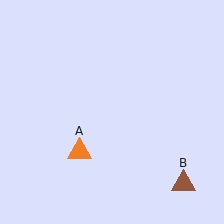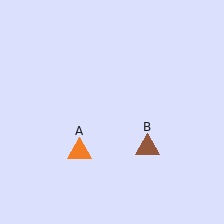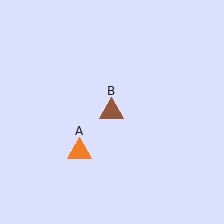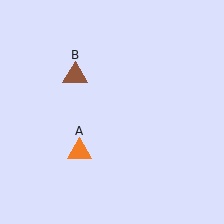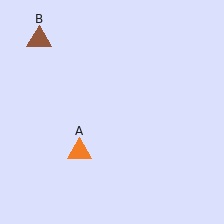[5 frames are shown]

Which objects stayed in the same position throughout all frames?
Orange triangle (object A) remained stationary.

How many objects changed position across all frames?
1 object changed position: brown triangle (object B).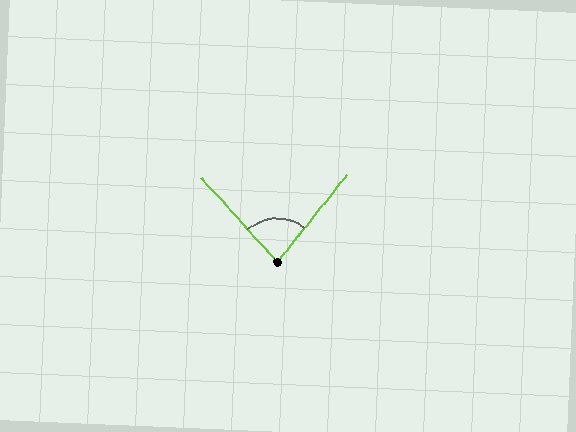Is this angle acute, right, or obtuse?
It is acute.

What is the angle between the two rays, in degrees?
Approximately 80 degrees.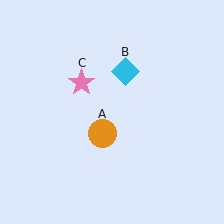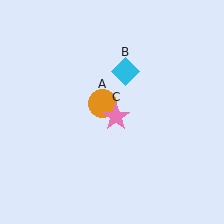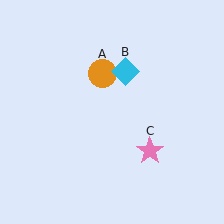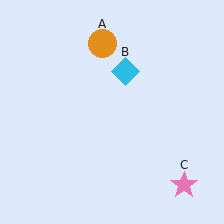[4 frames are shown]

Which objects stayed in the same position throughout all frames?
Cyan diamond (object B) remained stationary.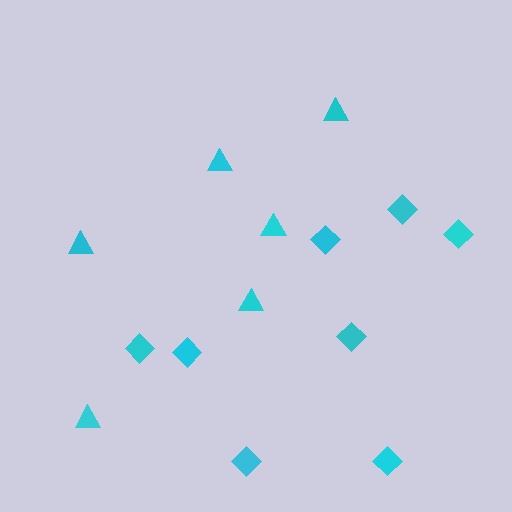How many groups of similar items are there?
There are 2 groups: one group of triangles (6) and one group of diamonds (8).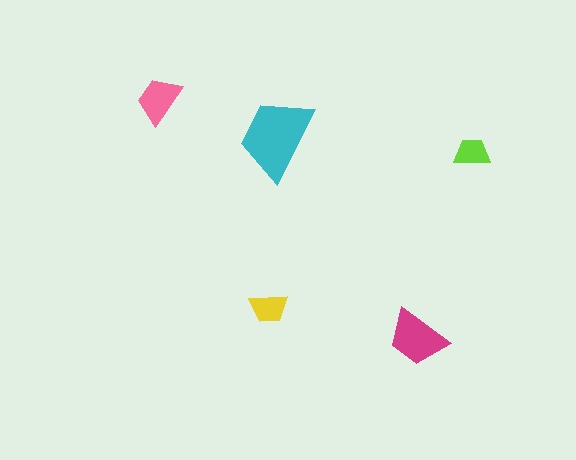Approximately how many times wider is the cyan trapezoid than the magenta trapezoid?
About 1.5 times wider.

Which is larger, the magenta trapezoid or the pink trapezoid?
The magenta one.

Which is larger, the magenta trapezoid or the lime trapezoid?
The magenta one.